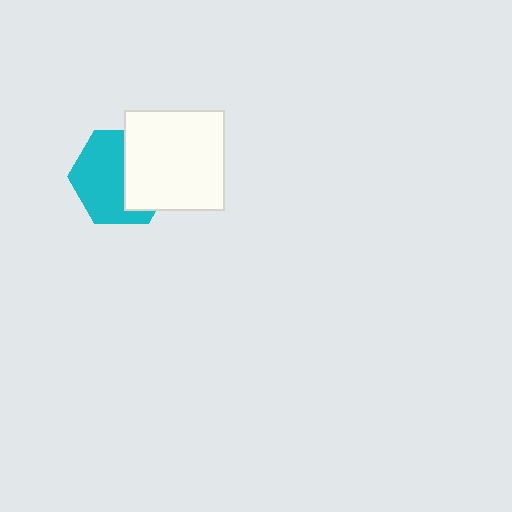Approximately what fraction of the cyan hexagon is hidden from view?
Roughly 43% of the cyan hexagon is hidden behind the white rectangle.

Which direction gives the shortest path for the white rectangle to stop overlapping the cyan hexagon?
Moving right gives the shortest separation.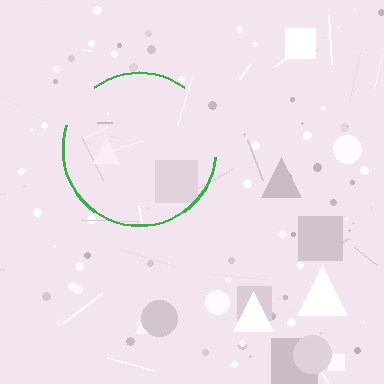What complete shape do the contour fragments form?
The contour fragments form a circle.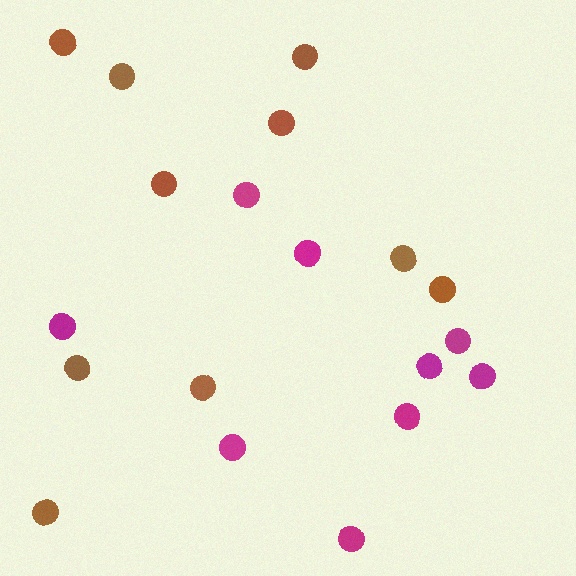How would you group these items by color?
There are 2 groups: one group of magenta circles (9) and one group of brown circles (10).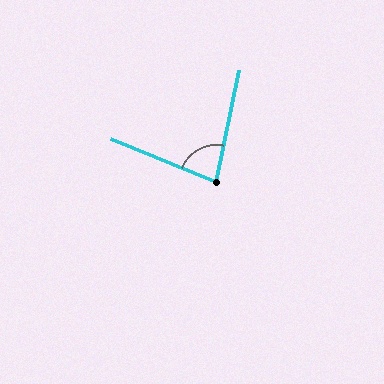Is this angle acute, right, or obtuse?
It is acute.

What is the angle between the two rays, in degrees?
Approximately 79 degrees.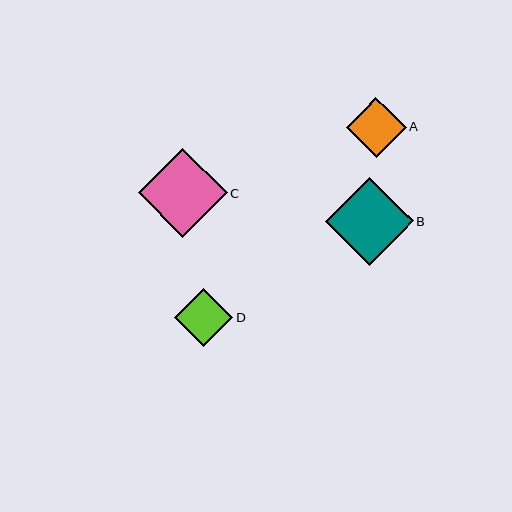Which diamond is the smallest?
Diamond D is the smallest with a size of approximately 58 pixels.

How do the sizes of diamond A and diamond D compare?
Diamond A and diamond D are approximately the same size.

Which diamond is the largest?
Diamond C is the largest with a size of approximately 89 pixels.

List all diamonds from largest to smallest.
From largest to smallest: C, B, A, D.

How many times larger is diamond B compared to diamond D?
Diamond B is approximately 1.5 times the size of diamond D.